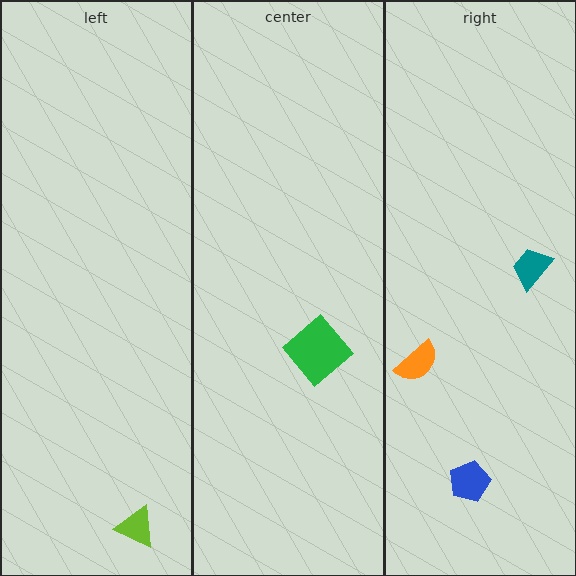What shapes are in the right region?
The orange semicircle, the blue pentagon, the teal trapezoid.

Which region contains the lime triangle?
The left region.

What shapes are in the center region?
The green diamond.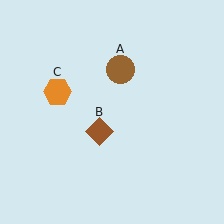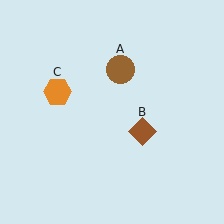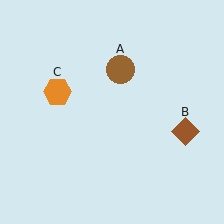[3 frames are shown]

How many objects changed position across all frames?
1 object changed position: brown diamond (object B).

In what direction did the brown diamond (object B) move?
The brown diamond (object B) moved right.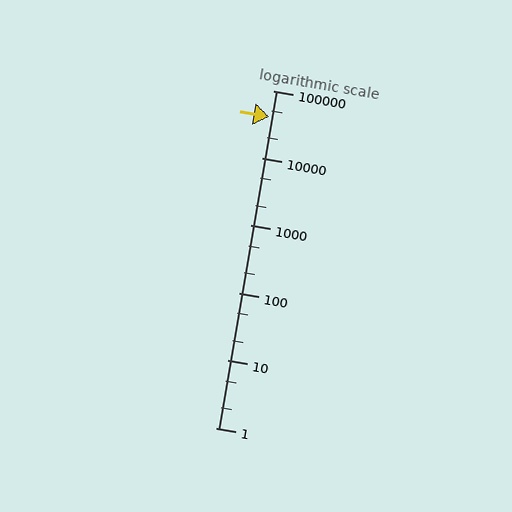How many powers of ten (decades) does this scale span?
The scale spans 5 decades, from 1 to 100000.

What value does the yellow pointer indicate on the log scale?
The pointer indicates approximately 41000.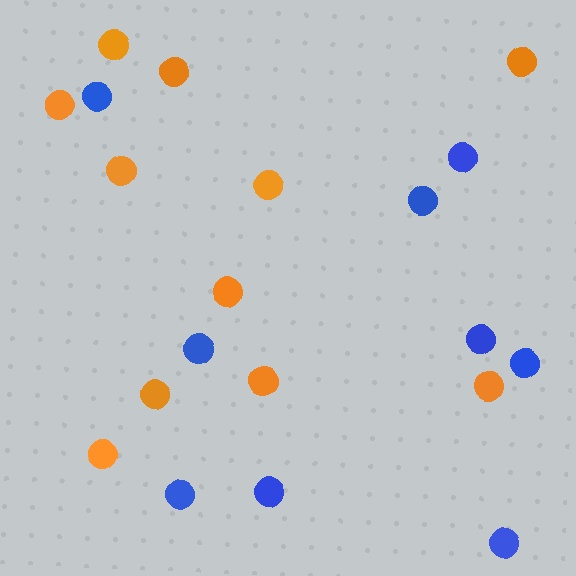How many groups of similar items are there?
There are 2 groups: one group of orange circles (11) and one group of blue circles (9).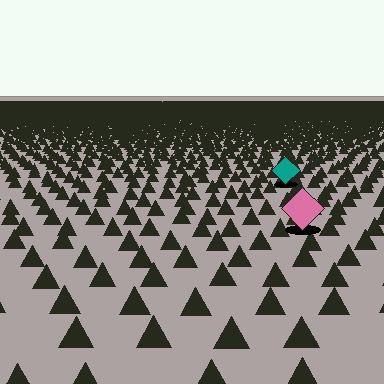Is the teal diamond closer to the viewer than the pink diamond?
No. The pink diamond is closer — you can tell from the texture gradient: the ground texture is coarser near it.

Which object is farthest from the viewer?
The teal diamond is farthest from the viewer. It appears smaller and the ground texture around it is denser.